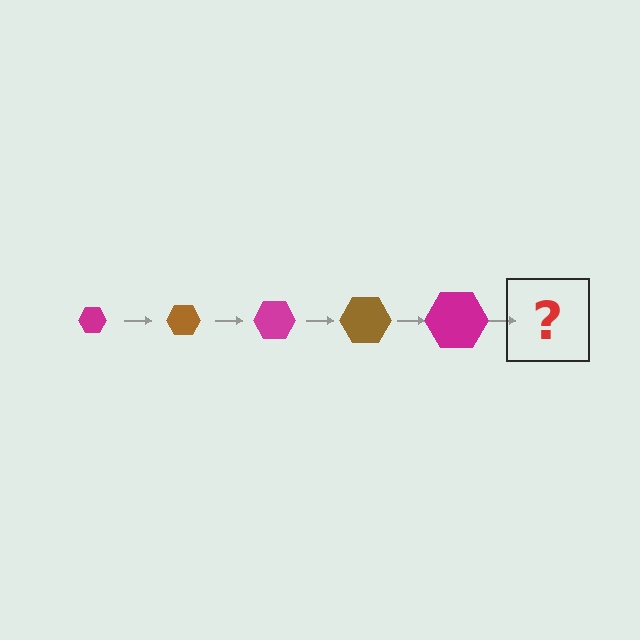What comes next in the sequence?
The next element should be a brown hexagon, larger than the previous one.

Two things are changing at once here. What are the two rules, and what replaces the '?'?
The two rules are that the hexagon grows larger each step and the color cycles through magenta and brown. The '?' should be a brown hexagon, larger than the previous one.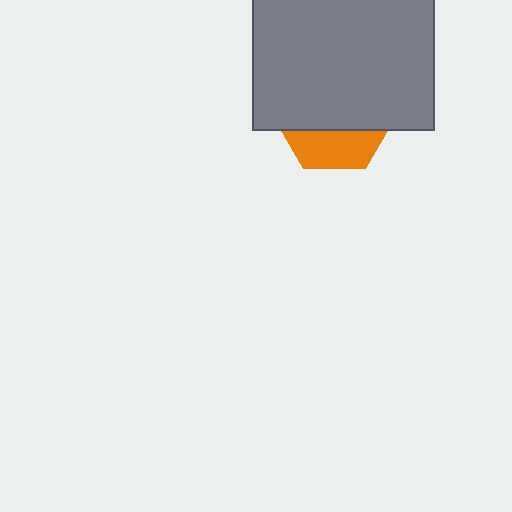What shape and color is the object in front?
The object in front is a gray square.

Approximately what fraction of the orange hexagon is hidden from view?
Roughly 68% of the orange hexagon is hidden behind the gray square.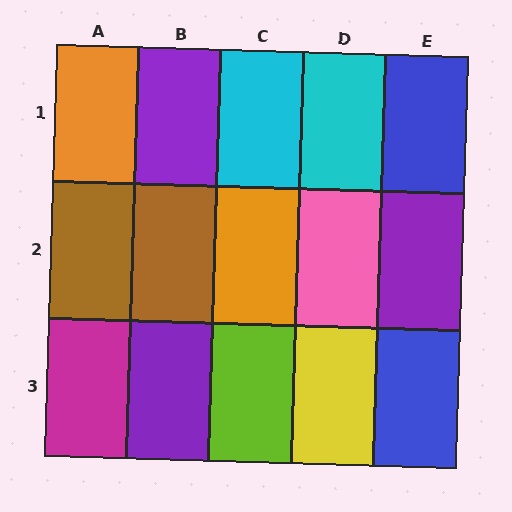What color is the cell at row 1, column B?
Purple.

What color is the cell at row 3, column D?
Yellow.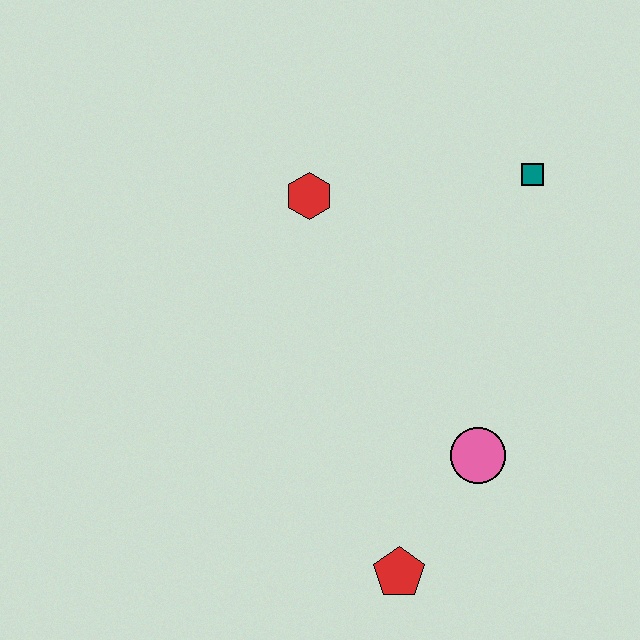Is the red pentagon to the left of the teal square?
Yes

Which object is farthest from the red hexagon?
The red pentagon is farthest from the red hexagon.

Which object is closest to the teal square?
The red hexagon is closest to the teal square.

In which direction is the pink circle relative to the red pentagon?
The pink circle is above the red pentagon.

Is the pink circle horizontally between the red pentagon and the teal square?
Yes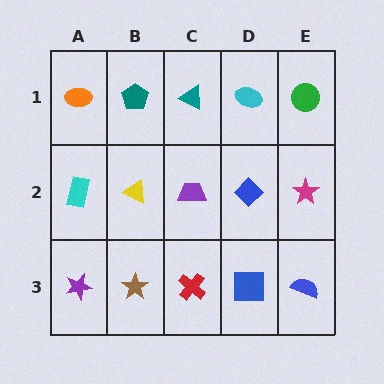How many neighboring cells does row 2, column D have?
4.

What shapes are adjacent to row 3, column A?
A cyan rectangle (row 2, column A), a brown star (row 3, column B).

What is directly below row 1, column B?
A yellow triangle.